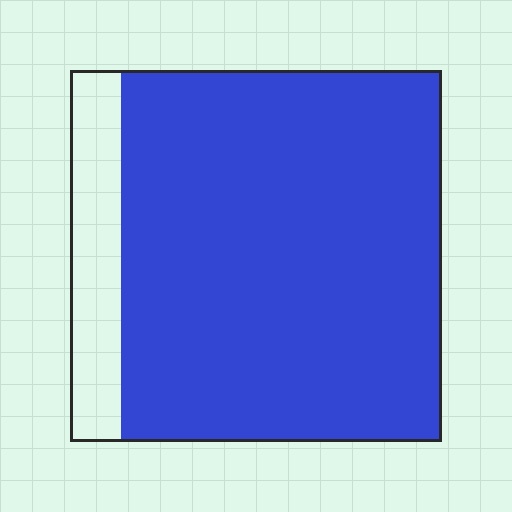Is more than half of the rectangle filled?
Yes.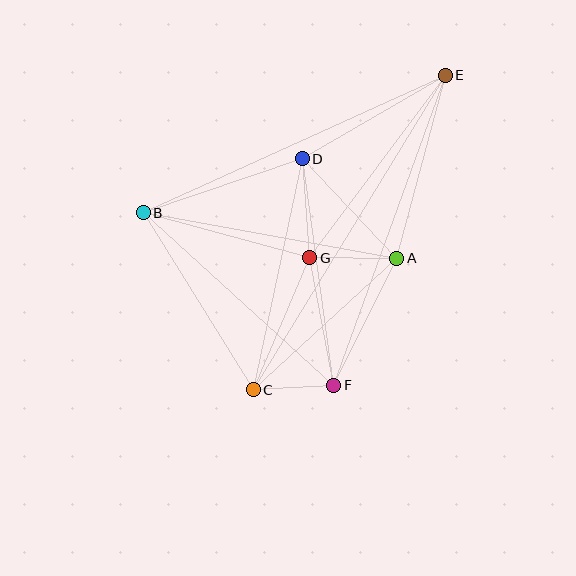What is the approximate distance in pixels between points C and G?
The distance between C and G is approximately 144 pixels.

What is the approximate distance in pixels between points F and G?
The distance between F and G is approximately 130 pixels.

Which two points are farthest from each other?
Points C and E are farthest from each other.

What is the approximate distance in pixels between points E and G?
The distance between E and G is approximately 227 pixels.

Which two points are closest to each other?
Points C and F are closest to each other.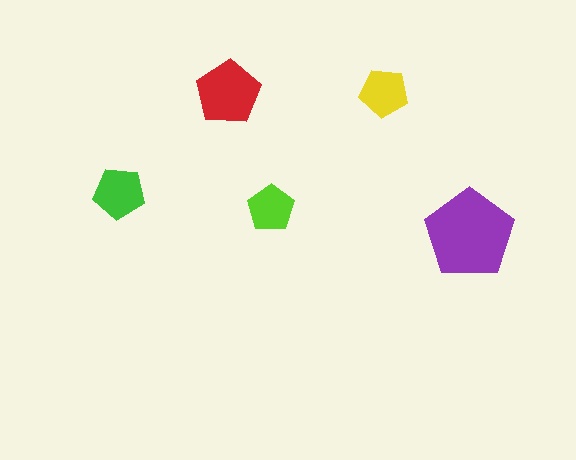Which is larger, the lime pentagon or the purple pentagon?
The purple one.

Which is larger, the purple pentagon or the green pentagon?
The purple one.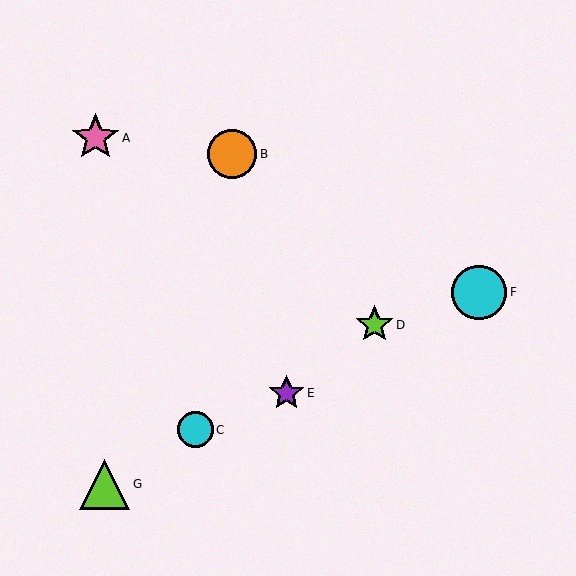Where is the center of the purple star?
The center of the purple star is at (287, 393).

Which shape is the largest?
The cyan circle (labeled F) is the largest.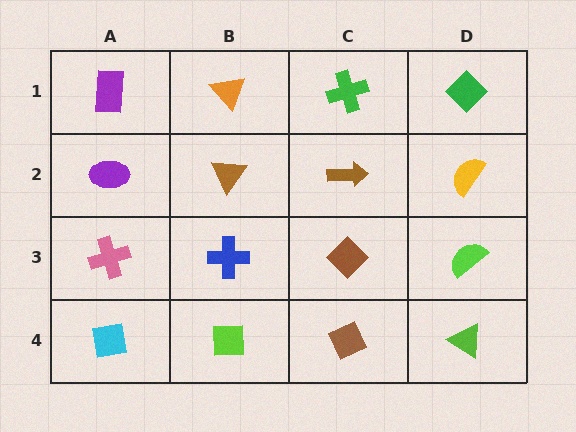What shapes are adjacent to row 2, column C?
A green cross (row 1, column C), a brown diamond (row 3, column C), a brown triangle (row 2, column B), a yellow semicircle (row 2, column D).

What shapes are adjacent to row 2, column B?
An orange triangle (row 1, column B), a blue cross (row 3, column B), a purple ellipse (row 2, column A), a brown arrow (row 2, column C).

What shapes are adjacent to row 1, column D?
A yellow semicircle (row 2, column D), a green cross (row 1, column C).